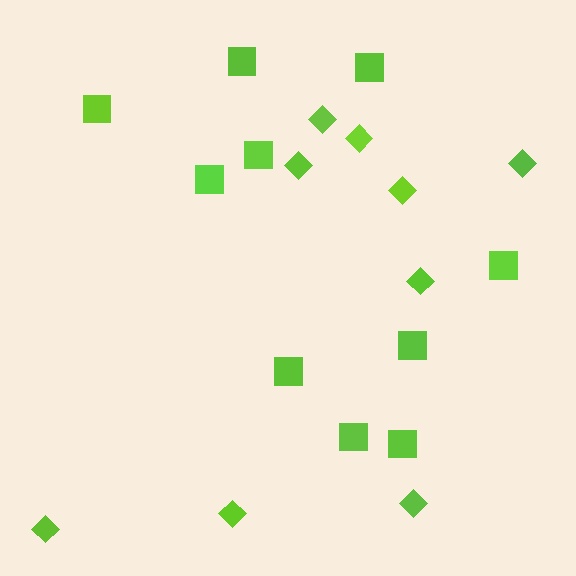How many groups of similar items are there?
There are 2 groups: one group of diamonds (9) and one group of squares (10).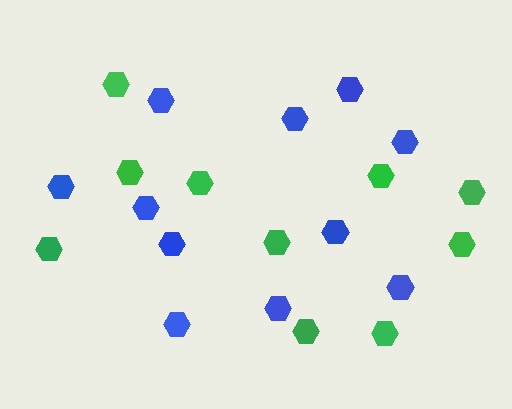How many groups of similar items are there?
There are 2 groups: one group of blue hexagons (11) and one group of green hexagons (10).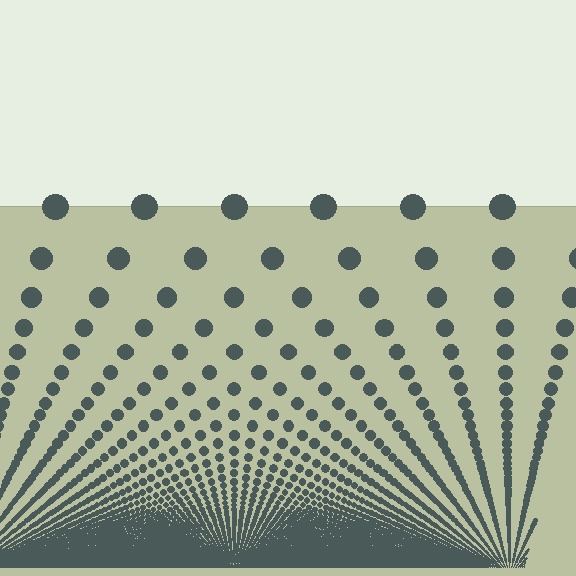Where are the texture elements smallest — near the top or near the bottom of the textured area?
Near the bottom.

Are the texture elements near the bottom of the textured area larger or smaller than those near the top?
Smaller. The gradient is inverted — elements near the bottom are smaller and denser.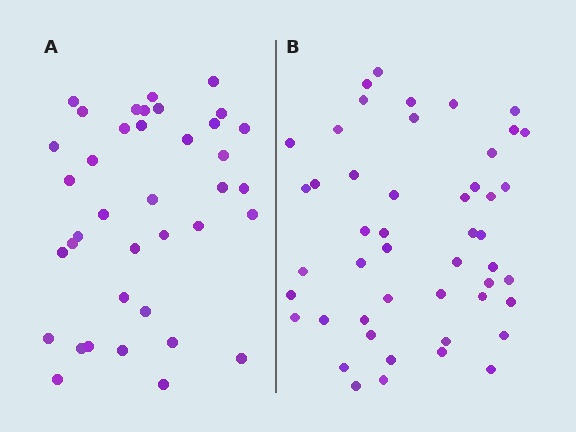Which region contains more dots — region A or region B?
Region B (the right region) has more dots.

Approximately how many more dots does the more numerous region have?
Region B has roughly 10 or so more dots than region A.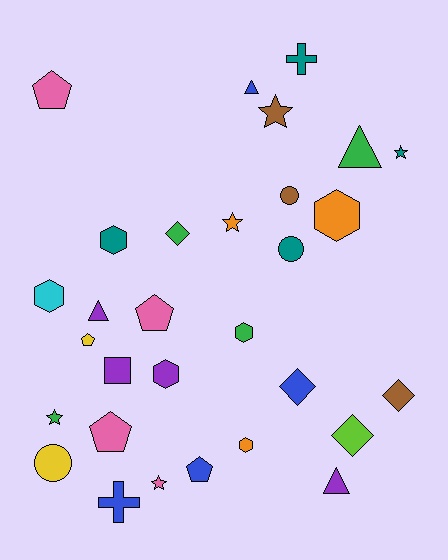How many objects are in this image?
There are 30 objects.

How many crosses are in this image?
There are 2 crosses.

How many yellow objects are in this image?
There are 2 yellow objects.